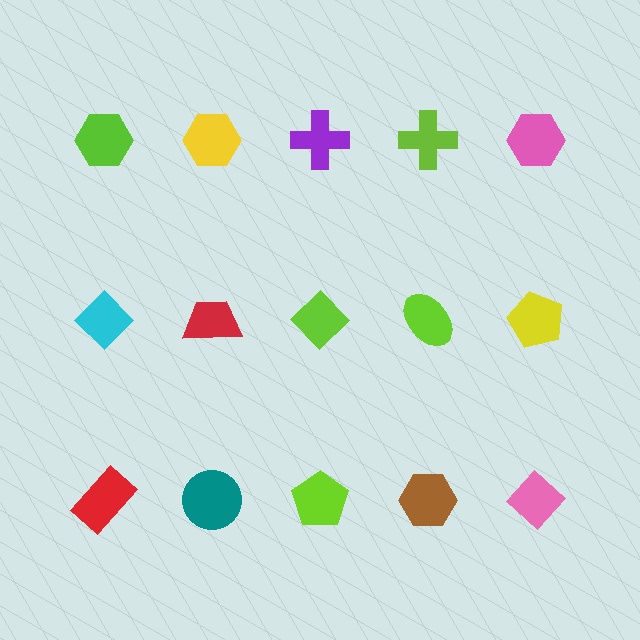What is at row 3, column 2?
A teal circle.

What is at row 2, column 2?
A red trapezoid.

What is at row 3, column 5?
A pink diamond.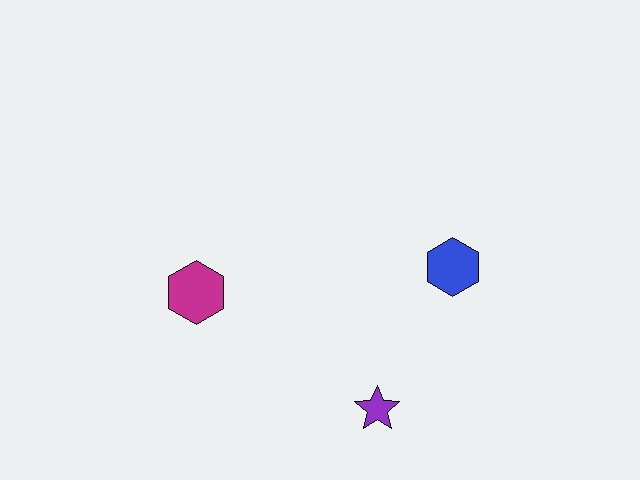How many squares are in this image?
There are no squares.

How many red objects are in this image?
There are no red objects.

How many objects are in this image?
There are 3 objects.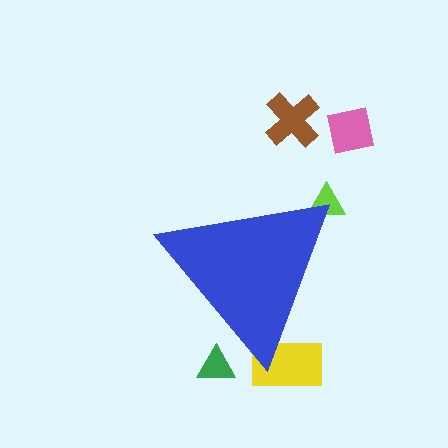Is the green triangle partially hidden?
Yes, the green triangle is partially hidden behind the blue triangle.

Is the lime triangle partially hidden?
Yes, the lime triangle is partially hidden behind the blue triangle.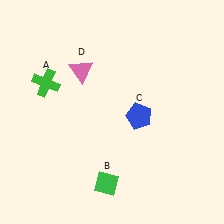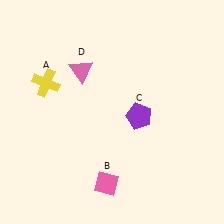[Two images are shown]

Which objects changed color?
A changed from green to yellow. B changed from green to pink. C changed from blue to purple.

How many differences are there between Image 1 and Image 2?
There are 3 differences between the two images.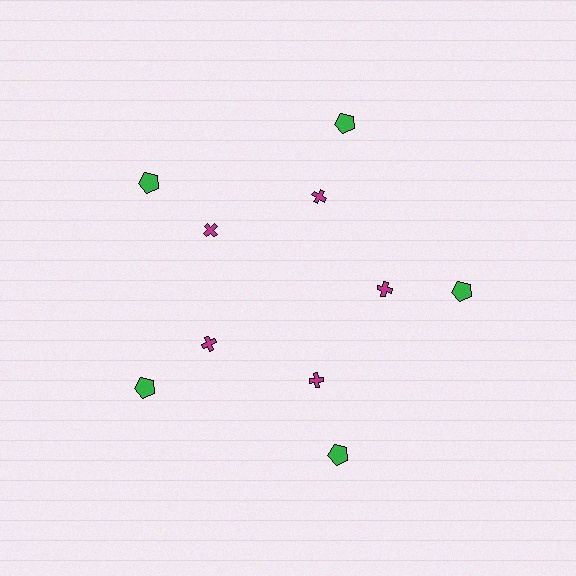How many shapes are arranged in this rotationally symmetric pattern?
There are 10 shapes, arranged in 5 groups of 2.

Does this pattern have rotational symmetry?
Yes, this pattern has 5-fold rotational symmetry. It looks the same after rotating 72 degrees around the center.